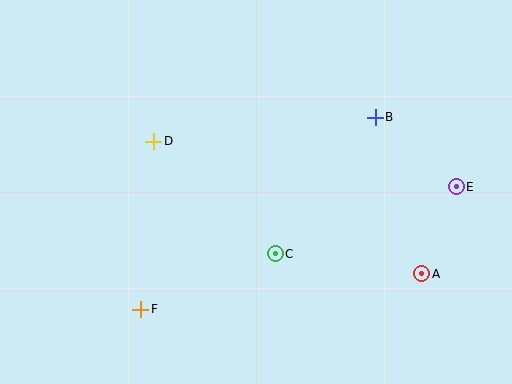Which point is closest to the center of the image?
Point C at (275, 254) is closest to the center.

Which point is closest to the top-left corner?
Point D is closest to the top-left corner.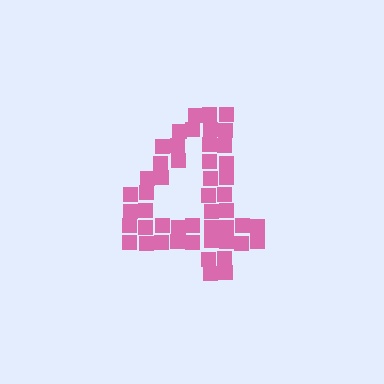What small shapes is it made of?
It is made of small squares.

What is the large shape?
The large shape is the digit 4.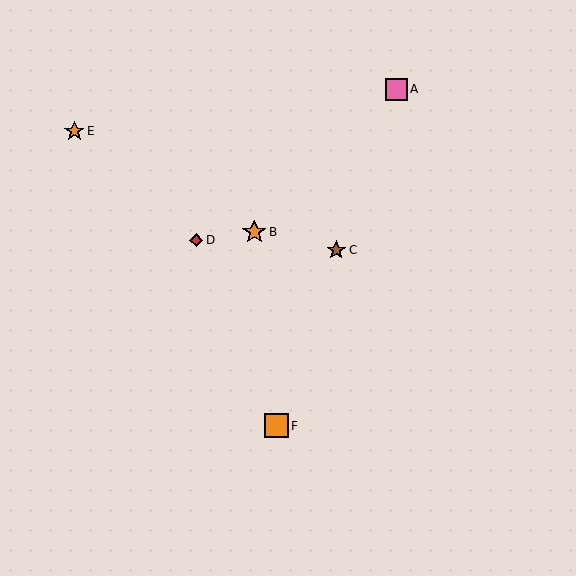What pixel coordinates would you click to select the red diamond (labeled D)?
Click at (196, 240) to select the red diamond D.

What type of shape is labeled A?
Shape A is a pink square.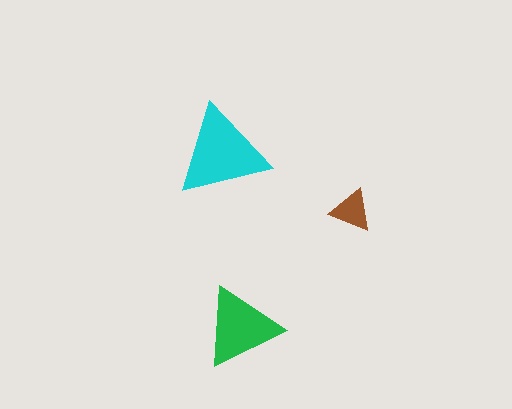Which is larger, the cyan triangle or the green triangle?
The cyan one.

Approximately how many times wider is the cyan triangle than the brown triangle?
About 2 times wider.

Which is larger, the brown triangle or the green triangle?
The green one.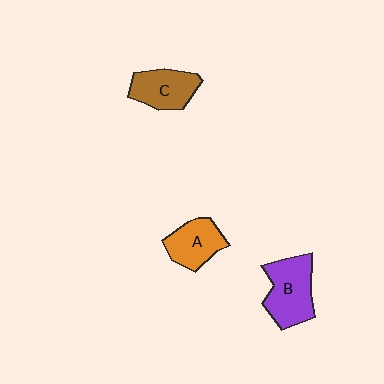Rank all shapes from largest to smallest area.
From largest to smallest: B (purple), C (brown), A (orange).